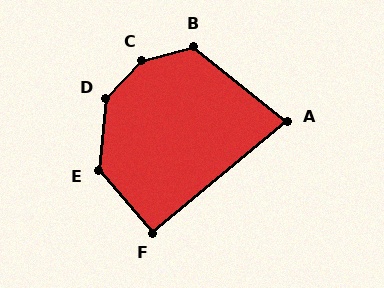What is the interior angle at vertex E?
Approximately 133 degrees (obtuse).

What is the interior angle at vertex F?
Approximately 91 degrees (approximately right).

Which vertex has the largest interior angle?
C, at approximately 149 degrees.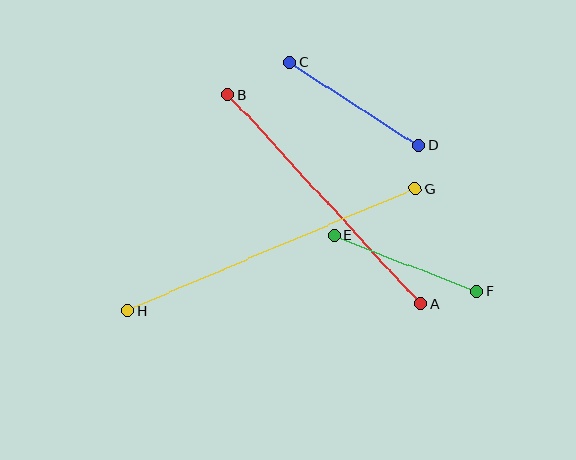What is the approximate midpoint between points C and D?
The midpoint is at approximately (354, 104) pixels.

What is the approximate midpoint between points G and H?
The midpoint is at approximately (271, 250) pixels.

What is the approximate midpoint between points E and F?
The midpoint is at approximately (405, 264) pixels.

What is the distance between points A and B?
The distance is approximately 285 pixels.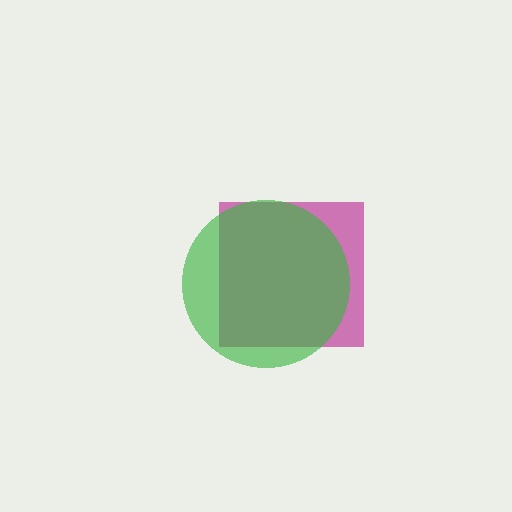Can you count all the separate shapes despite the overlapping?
Yes, there are 2 separate shapes.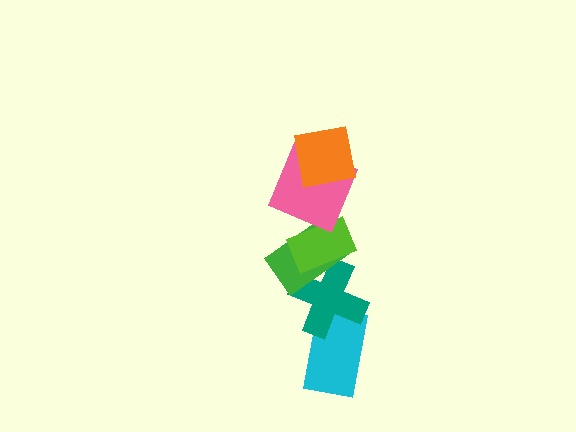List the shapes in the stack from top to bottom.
From top to bottom: the orange square, the pink square, the lime rectangle, the green rectangle, the teal cross, the cyan rectangle.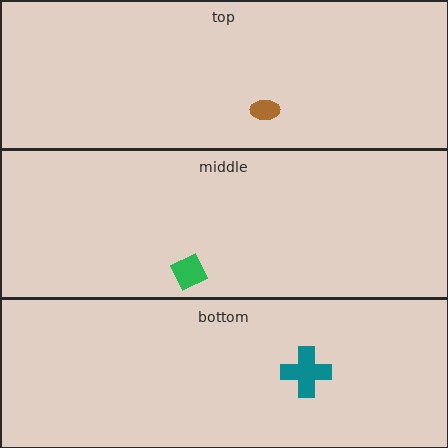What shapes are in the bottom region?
The teal cross.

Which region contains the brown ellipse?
The top region.